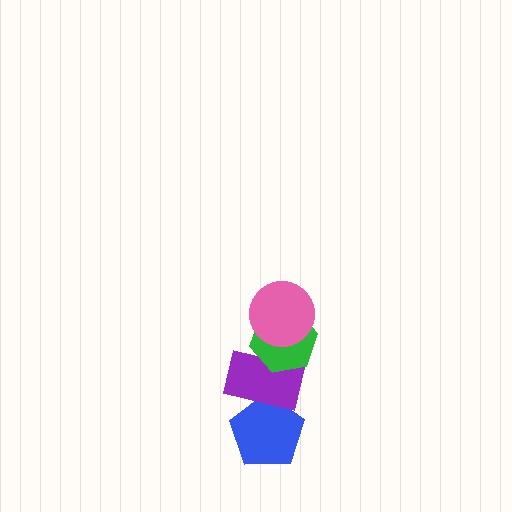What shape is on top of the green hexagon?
The pink circle is on top of the green hexagon.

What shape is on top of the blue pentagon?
The purple rectangle is on top of the blue pentagon.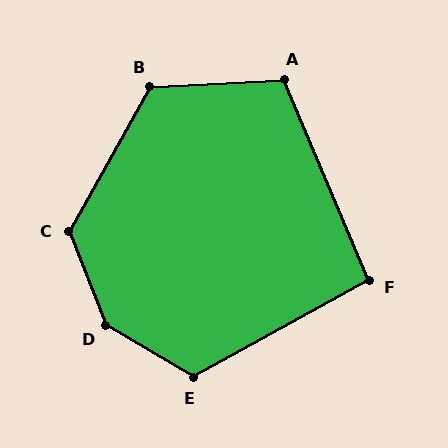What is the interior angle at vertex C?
Approximately 129 degrees (obtuse).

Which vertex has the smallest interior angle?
F, at approximately 96 degrees.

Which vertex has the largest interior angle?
D, at approximately 142 degrees.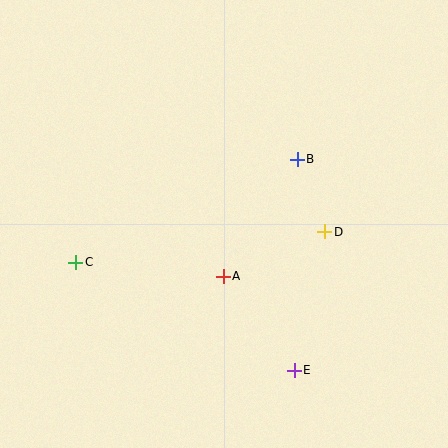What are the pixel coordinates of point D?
Point D is at (325, 232).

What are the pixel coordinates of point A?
Point A is at (223, 276).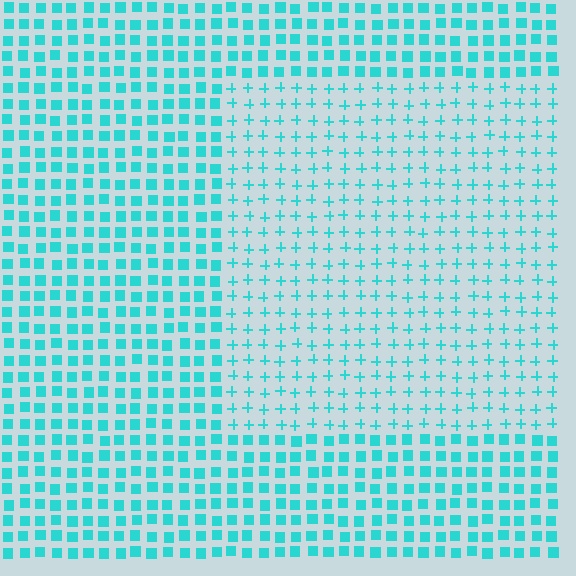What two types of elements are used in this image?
The image uses plus signs inside the rectangle region and squares outside it.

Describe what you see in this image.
The image is filled with small cyan elements arranged in a uniform grid. A rectangle-shaped region contains plus signs, while the surrounding area contains squares. The boundary is defined purely by the change in element shape.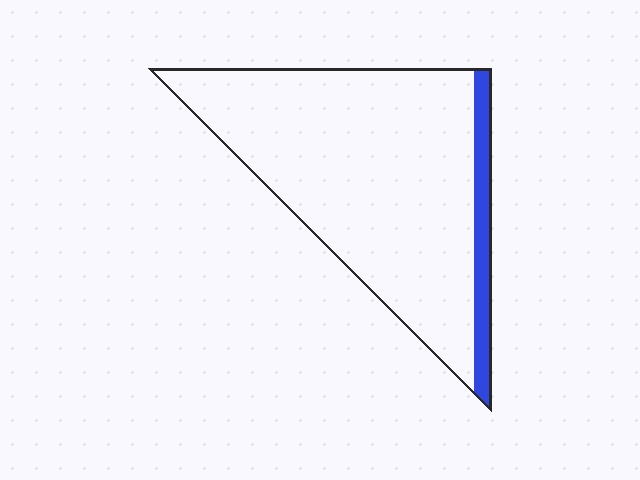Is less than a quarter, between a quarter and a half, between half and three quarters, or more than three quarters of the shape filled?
Less than a quarter.